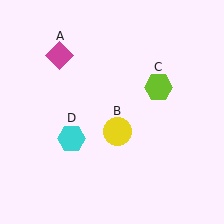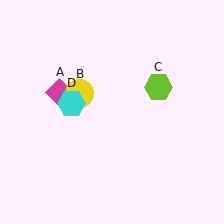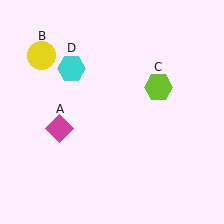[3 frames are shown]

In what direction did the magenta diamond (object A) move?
The magenta diamond (object A) moved down.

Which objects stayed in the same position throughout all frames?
Lime hexagon (object C) remained stationary.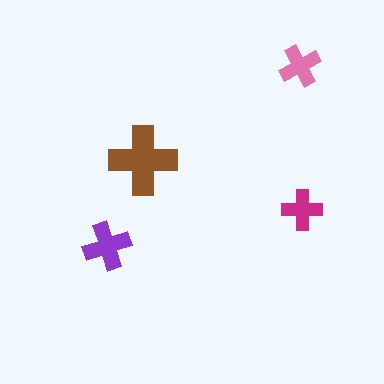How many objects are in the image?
There are 4 objects in the image.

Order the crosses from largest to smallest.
the brown one, the purple one, the pink one, the magenta one.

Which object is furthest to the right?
The magenta cross is rightmost.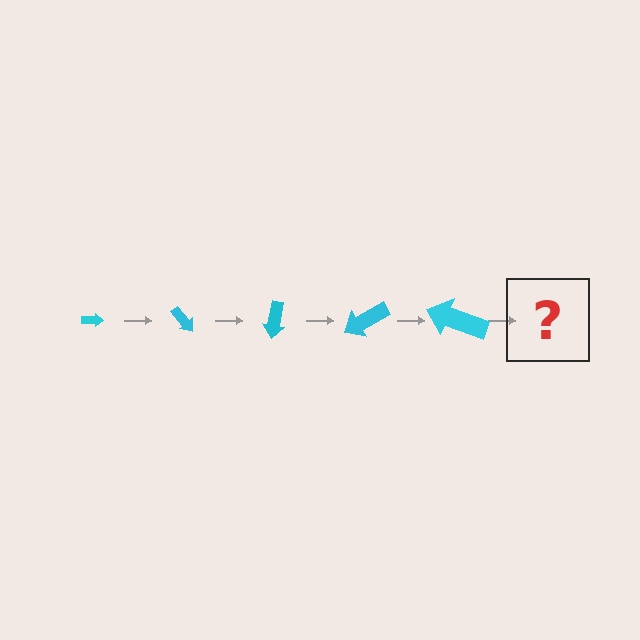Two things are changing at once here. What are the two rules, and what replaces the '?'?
The two rules are that the arrow grows larger each step and it rotates 50 degrees each step. The '?' should be an arrow, larger than the previous one and rotated 250 degrees from the start.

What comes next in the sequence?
The next element should be an arrow, larger than the previous one and rotated 250 degrees from the start.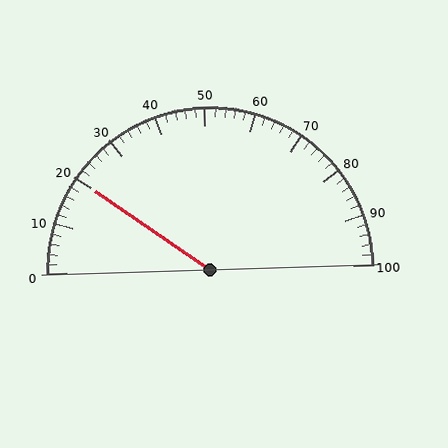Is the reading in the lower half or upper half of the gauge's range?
The reading is in the lower half of the range (0 to 100).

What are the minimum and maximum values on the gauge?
The gauge ranges from 0 to 100.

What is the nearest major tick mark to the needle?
The nearest major tick mark is 20.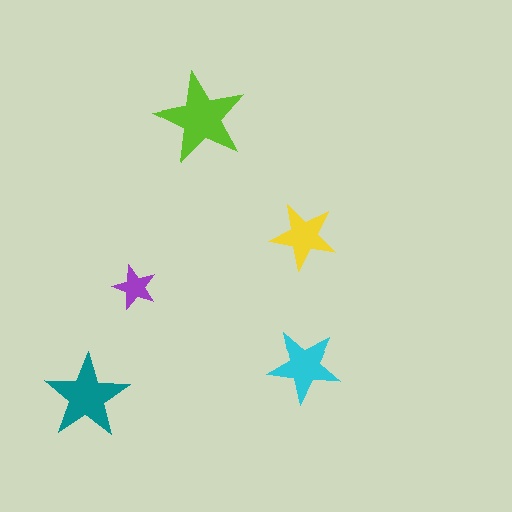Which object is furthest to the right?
The yellow star is rightmost.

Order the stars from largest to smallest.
the lime one, the teal one, the cyan one, the yellow one, the purple one.